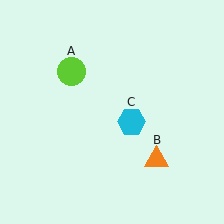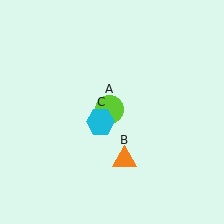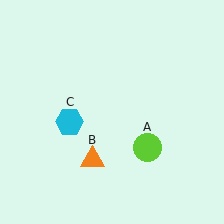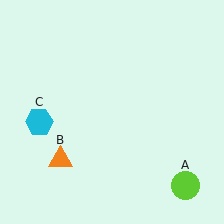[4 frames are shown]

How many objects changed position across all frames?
3 objects changed position: lime circle (object A), orange triangle (object B), cyan hexagon (object C).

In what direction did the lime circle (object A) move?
The lime circle (object A) moved down and to the right.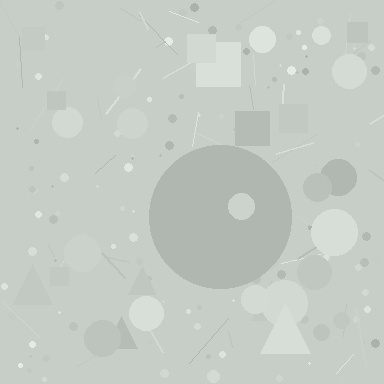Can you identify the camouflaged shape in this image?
The camouflaged shape is a circle.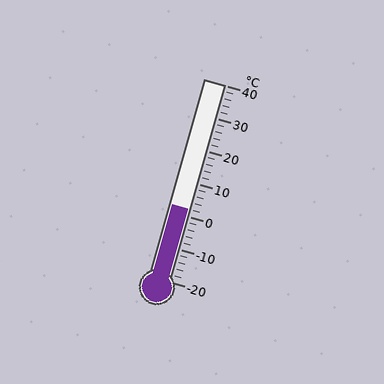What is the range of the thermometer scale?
The thermometer scale ranges from -20°C to 40°C.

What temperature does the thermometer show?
The thermometer shows approximately 2°C.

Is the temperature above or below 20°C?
The temperature is below 20°C.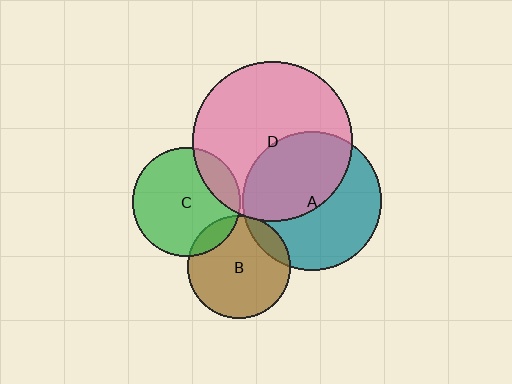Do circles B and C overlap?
Yes.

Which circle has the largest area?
Circle D (pink).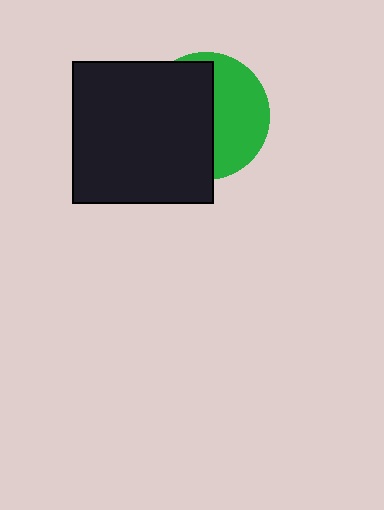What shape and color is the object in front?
The object in front is a black square.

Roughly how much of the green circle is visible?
A small part of it is visible (roughly 45%).